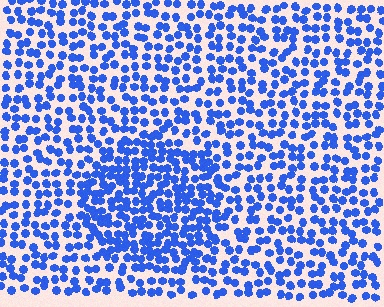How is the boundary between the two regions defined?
The boundary is defined by a change in element density (approximately 1.7x ratio). All elements are the same color, size, and shape.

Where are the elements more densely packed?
The elements are more densely packed inside the circle boundary.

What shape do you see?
I see a circle.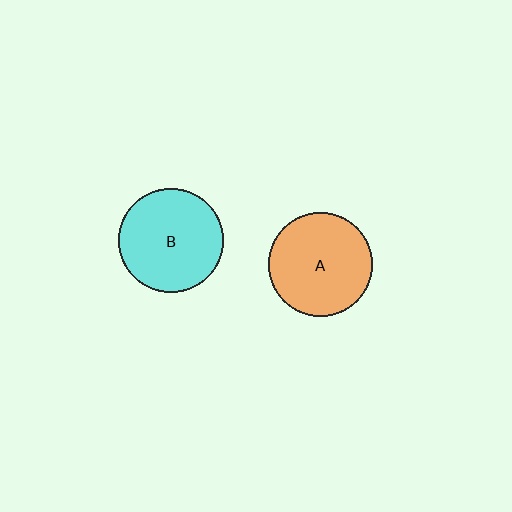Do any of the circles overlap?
No, none of the circles overlap.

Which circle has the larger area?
Circle B (cyan).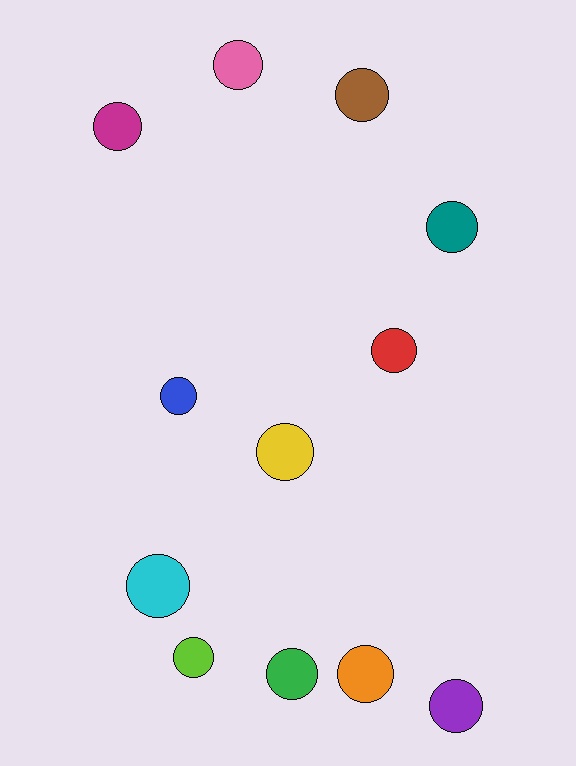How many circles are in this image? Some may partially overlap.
There are 12 circles.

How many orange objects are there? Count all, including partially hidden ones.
There is 1 orange object.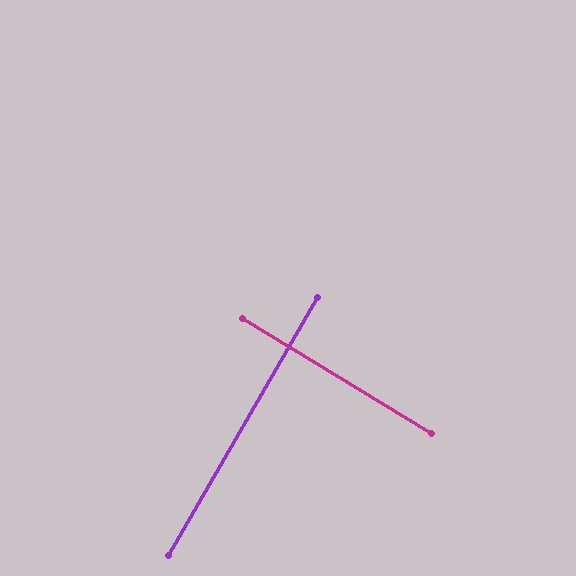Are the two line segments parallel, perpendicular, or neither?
Perpendicular — they meet at approximately 89°.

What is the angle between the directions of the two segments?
Approximately 89 degrees.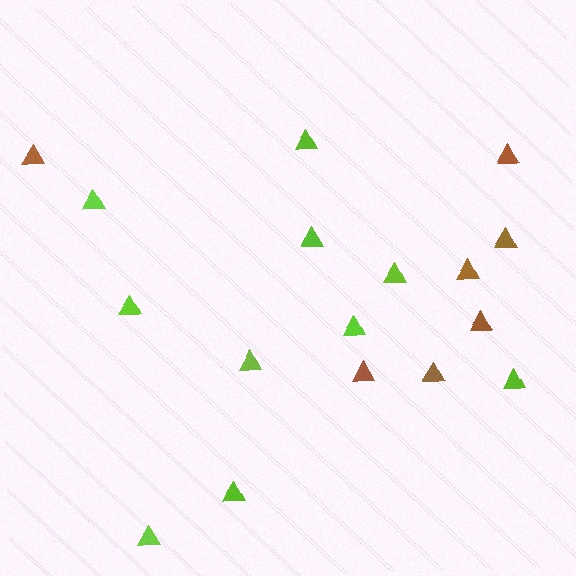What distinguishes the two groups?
There are 2 groups: one group of lime triangles (10) and one group of brown triangles (7).